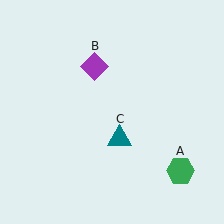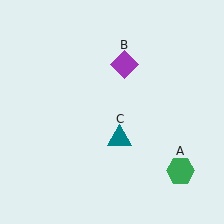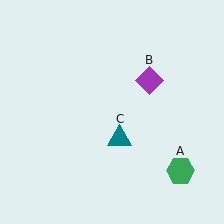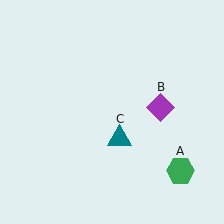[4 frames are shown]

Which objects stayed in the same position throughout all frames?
Green hexagon (object A) and teal triangle (object C) remained stationary.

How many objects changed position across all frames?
1 object changed position: purple diamond (object B).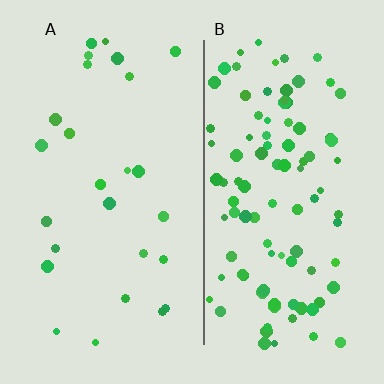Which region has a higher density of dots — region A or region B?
B (the right).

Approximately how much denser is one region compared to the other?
Approximately 3.8× — region B over region A.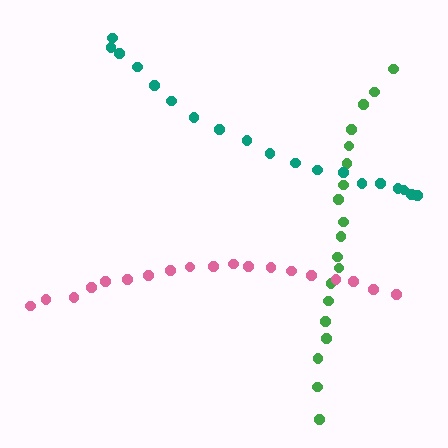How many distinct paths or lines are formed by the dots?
There are 3 distinct paths.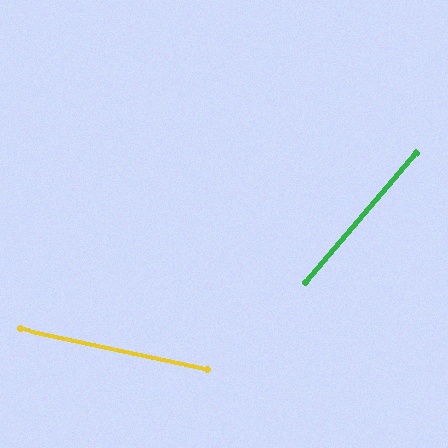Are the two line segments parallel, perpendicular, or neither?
Neither parallel nor perpendicular — they differ by about 62°.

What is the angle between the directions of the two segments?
Approximately 62 degrees.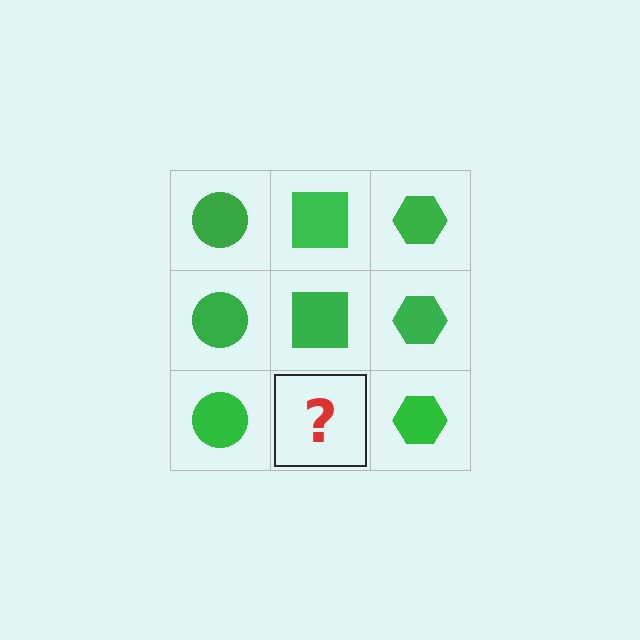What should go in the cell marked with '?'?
The missing cell should contain a green square.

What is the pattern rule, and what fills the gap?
The rule is that each column has a consistent shape. The gap should be filled with a green square.